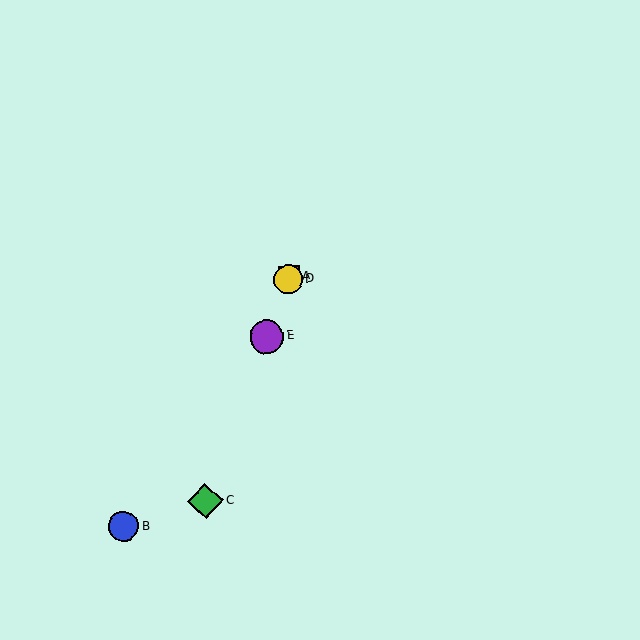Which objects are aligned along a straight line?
Objects A, C, D, E are aligned along a straight line.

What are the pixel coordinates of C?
Object C is at (205, 501).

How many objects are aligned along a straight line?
4 objects (A, C, D, E) are aligned along a straight line.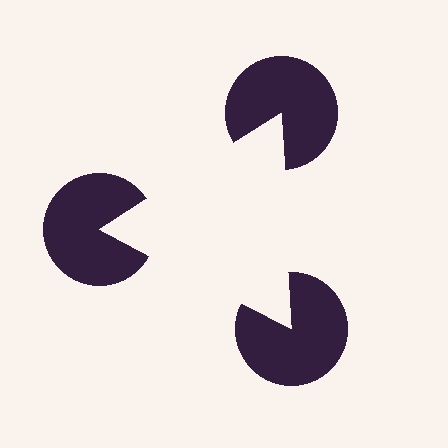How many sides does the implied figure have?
3 sides.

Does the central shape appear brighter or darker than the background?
It typically appears slightly brighter than the background, even though no actual brightness change is drawn.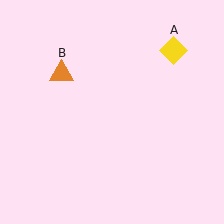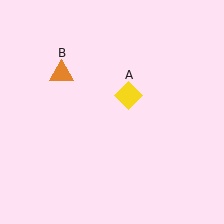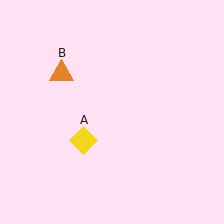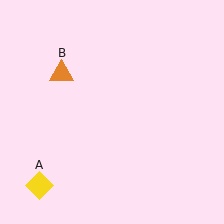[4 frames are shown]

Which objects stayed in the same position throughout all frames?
Orange triangle (object B) remained stationary.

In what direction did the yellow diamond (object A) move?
The yellow diamond (object A) moved down and to the left.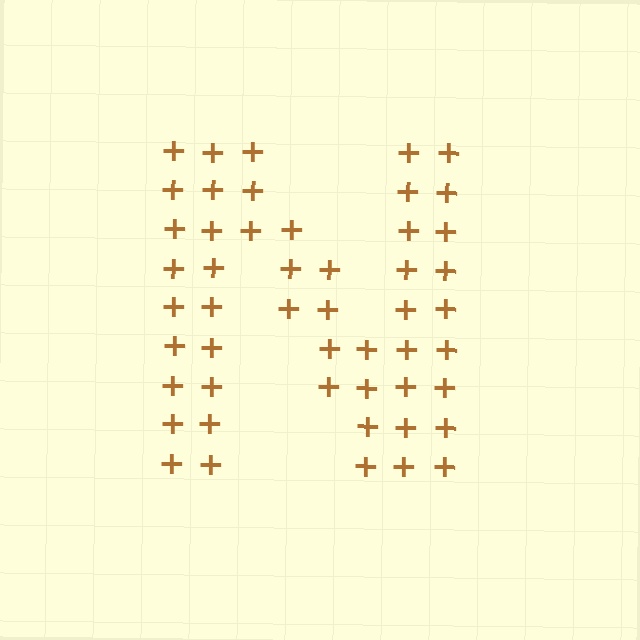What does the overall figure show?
The overall figure shows the letter N.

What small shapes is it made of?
It is made of small plus signs.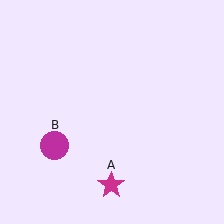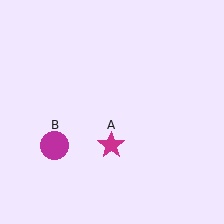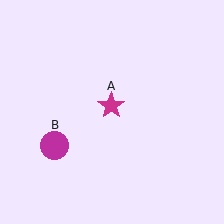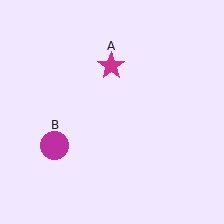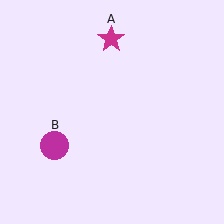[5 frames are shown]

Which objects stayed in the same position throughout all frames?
Magenta circle (object B) remained stationary.